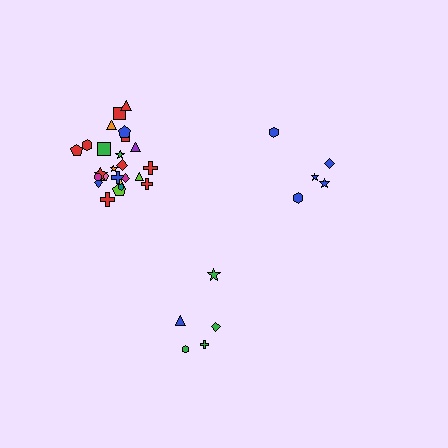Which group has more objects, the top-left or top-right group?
The top-left group.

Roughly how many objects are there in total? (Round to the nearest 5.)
Roughly 35 objects in total.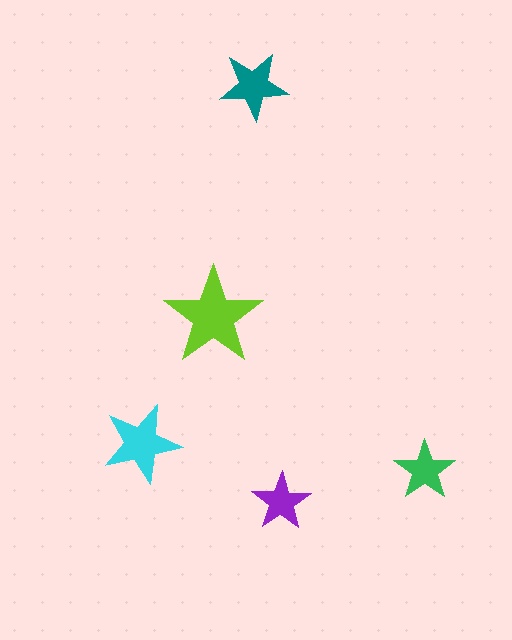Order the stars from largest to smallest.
the lime one, the cyan one, the teal one, the green one, the purple one.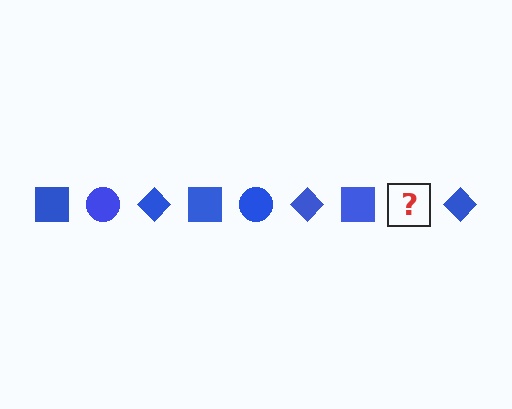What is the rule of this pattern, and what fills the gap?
The rule is that the pattern cycles through square, circle, diamond shapes in blue. The gap should be filled with a blue circle.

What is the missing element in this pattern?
The missing element is a blue circle.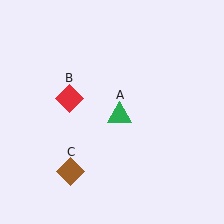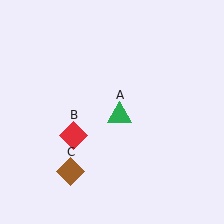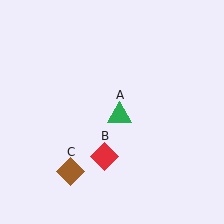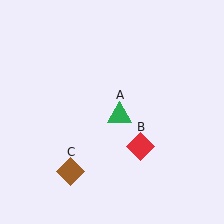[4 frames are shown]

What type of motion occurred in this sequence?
The red diamond (object B) rotated counterclockwise around the center of the scene.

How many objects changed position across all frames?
1 object changed position: red diamond (object B).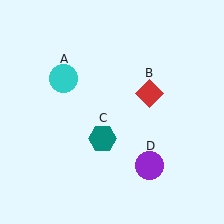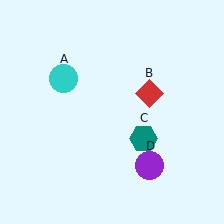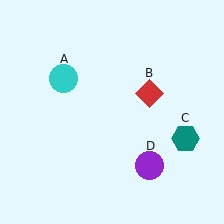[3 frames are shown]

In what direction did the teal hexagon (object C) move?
The teal hexagon (object C) moved right.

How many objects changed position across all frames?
1 object changed position: teal hexagon (object C).